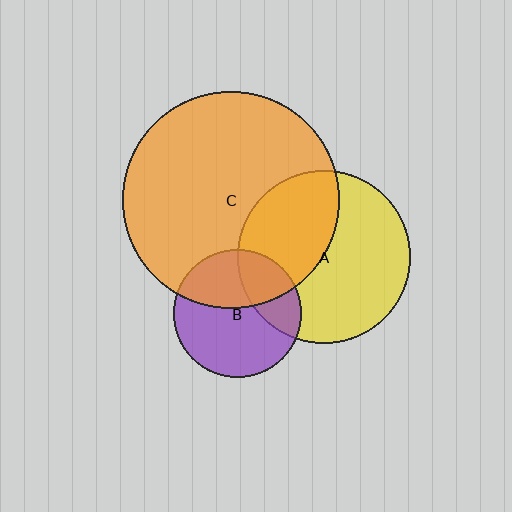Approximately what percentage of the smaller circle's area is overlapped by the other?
Approximately 40%.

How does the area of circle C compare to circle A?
Approximately 1.6 times.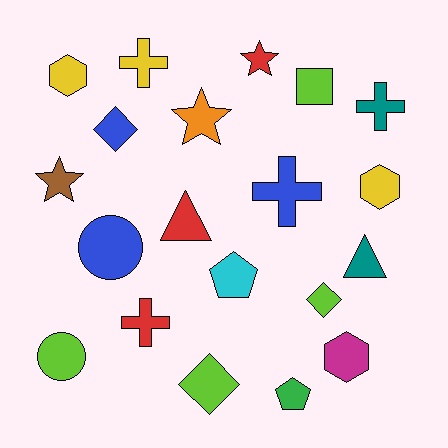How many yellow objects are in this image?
There are 3 yellow objects.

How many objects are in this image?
There are 20 objects.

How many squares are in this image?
There is 1 square.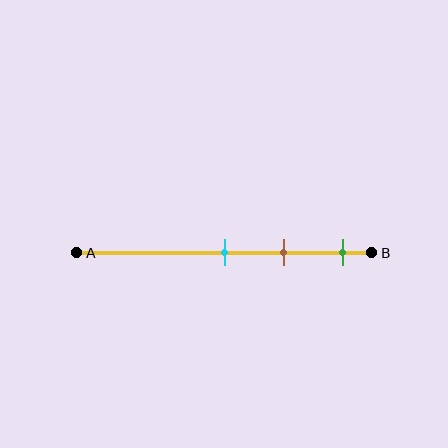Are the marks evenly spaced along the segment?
Yes, the marks are approximately evenly spaced.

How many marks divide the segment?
There are 3 marks dividing the segment.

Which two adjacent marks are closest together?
The cyan and brown marks are the closest adjacent pair.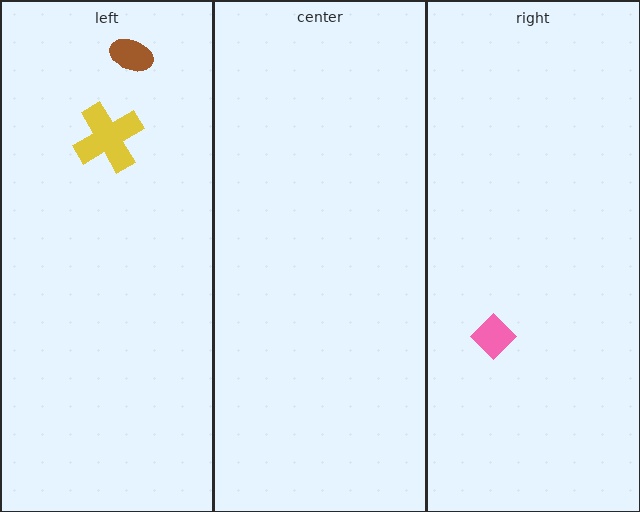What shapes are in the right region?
The pink diamond.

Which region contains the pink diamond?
The right region.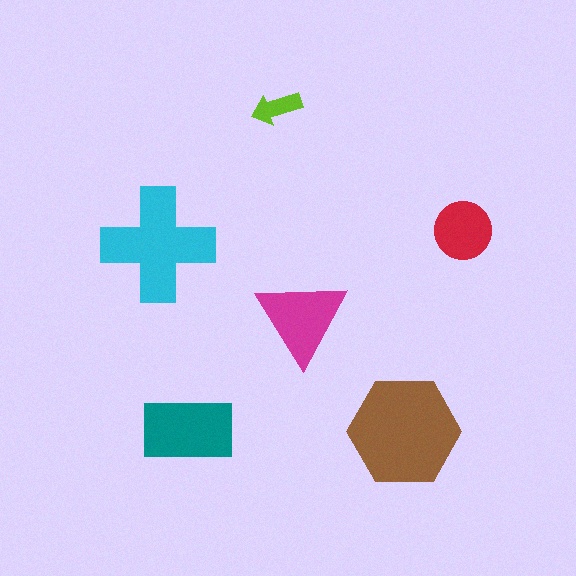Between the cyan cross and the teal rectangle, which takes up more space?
The cyan cross.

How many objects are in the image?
There are 6 objects in the image.